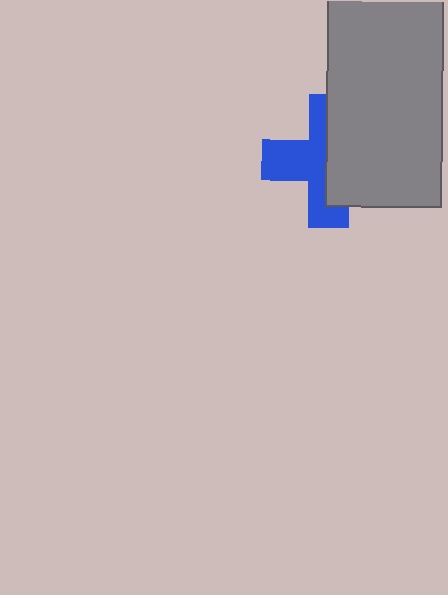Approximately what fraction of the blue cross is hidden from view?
Roughly 50% of the blue cross is hidden behind the gray rectangle.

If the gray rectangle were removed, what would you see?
You would see the complete blue cross.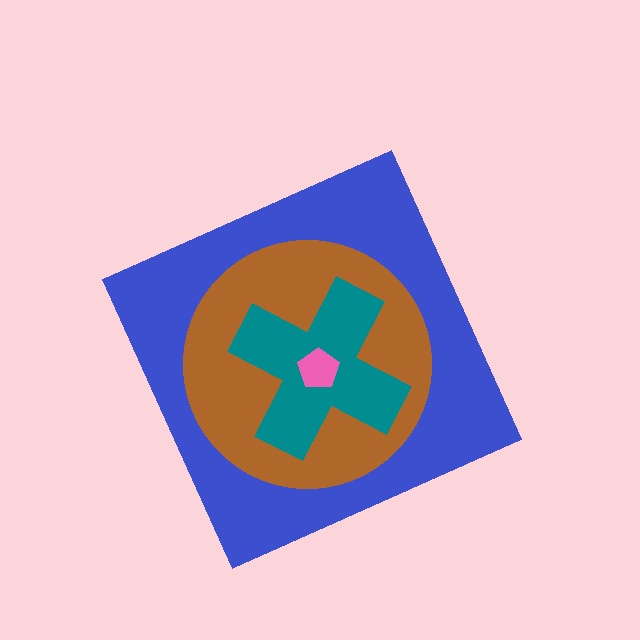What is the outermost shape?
The blue diamond.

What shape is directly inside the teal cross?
The pink pentagon.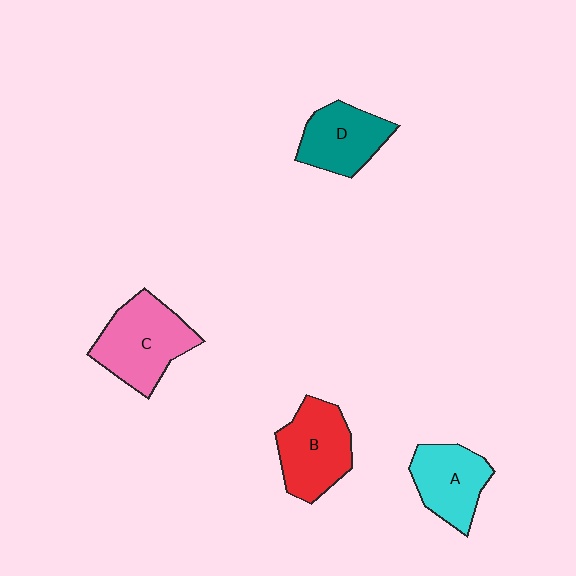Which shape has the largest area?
Shape C (pink).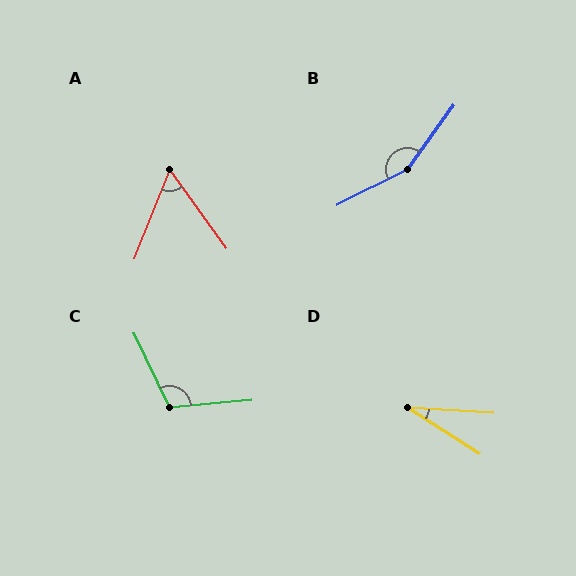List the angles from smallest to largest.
D (29°), A (57°), C (110°), B (152°).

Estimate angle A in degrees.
Approximately 57 degrees.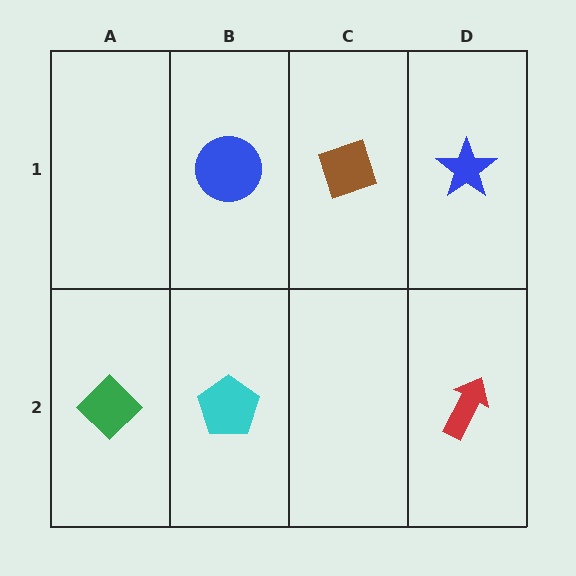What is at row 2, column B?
A cyan pentagon.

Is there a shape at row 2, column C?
No, that cell is empty.